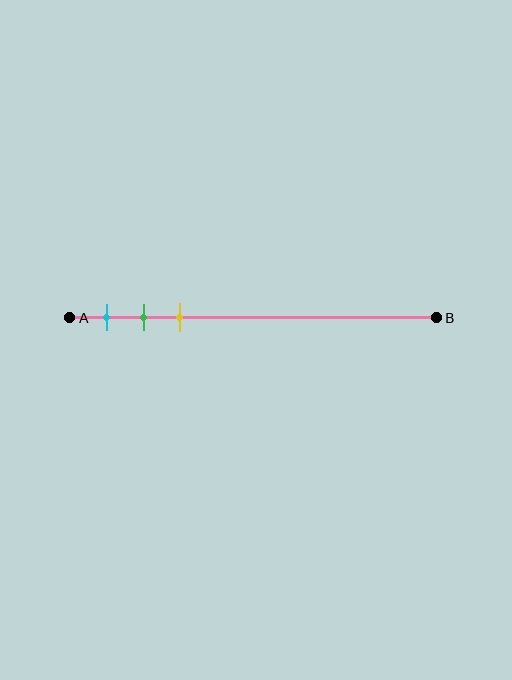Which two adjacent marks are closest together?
The green and yellow marks are the closest adjacent pair.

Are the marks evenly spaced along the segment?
Yes, the marks are approximately evenly spaced.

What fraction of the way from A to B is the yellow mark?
The yellow mark is approximately 30% (0.3) of the way from A to B.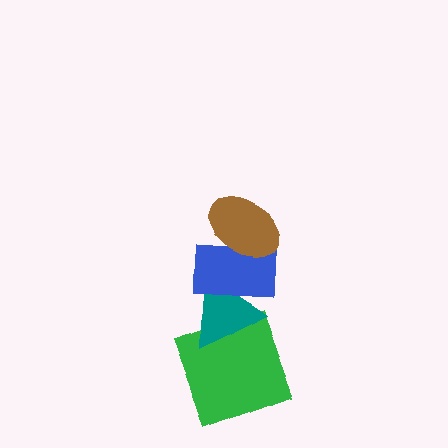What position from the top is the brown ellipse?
The brown ellipse is 1st from the top.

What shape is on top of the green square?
The teal triangle is on top of the green square.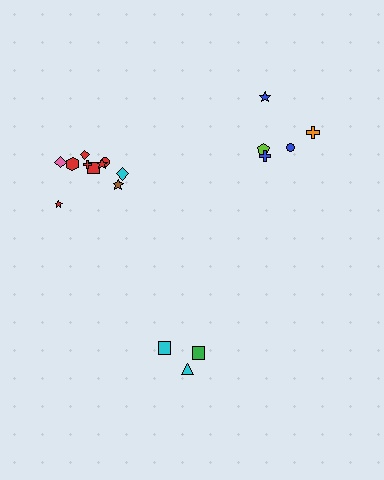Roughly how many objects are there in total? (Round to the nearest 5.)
Roughly 20 objects in total.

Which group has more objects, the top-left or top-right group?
The top-left group.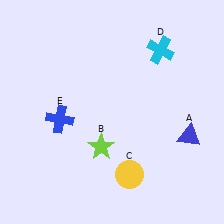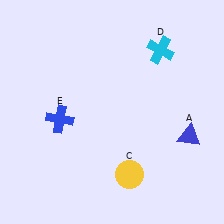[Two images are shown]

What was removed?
The lime star (B) was removed in Image 2.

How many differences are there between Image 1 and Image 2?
There is 1 difference between the two images.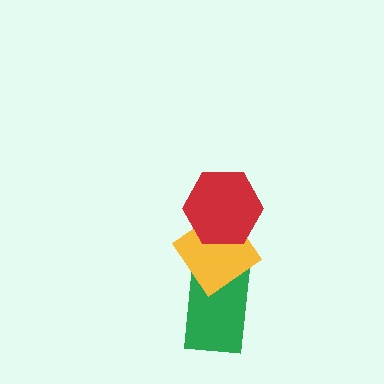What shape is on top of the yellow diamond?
The red hexagon is on top of the yellow diamond.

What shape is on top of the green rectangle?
The yellow diamond is on top of the green rectangle.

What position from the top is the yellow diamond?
The yellow diamond is 2nd from the top.